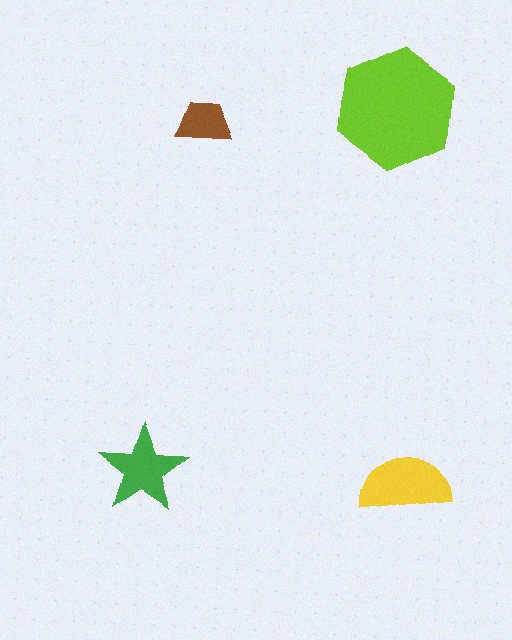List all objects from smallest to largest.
The brown trapezoid, the green star, the yellow semicircle, the lime hexagon.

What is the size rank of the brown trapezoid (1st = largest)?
4th.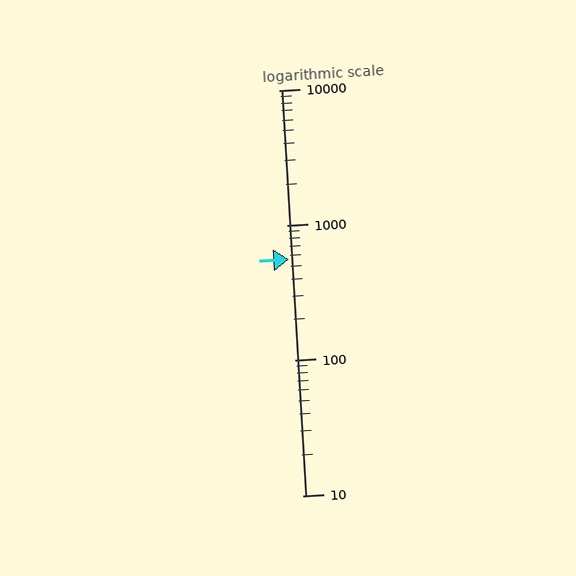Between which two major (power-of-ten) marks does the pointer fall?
The pointer is between 100 and 1000.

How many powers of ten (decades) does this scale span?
The scale spans 3 decades, from 10 to 10000.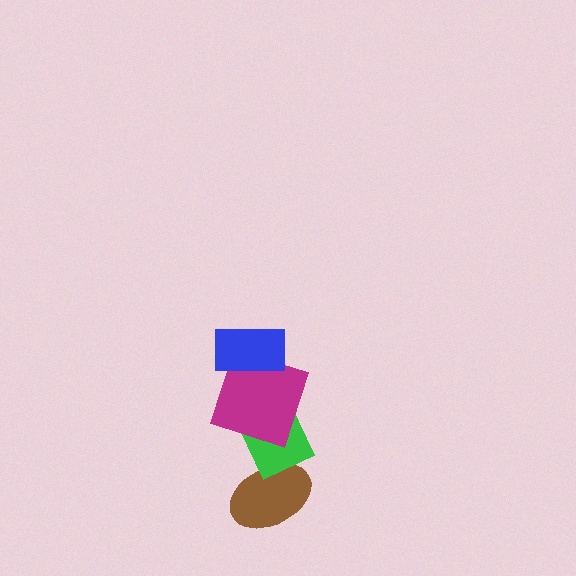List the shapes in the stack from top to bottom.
From top to bottom: the blue rectangle, the magenta square, the green diamond, the brown ellipse.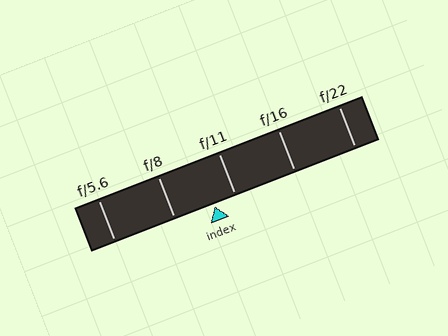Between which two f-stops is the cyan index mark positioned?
The index mark is between f/8 and f/11.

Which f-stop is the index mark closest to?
The index mark is closest to f/11.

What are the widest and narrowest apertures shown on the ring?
The widest aperture shown is f/5.6 and the narrowest is f/22.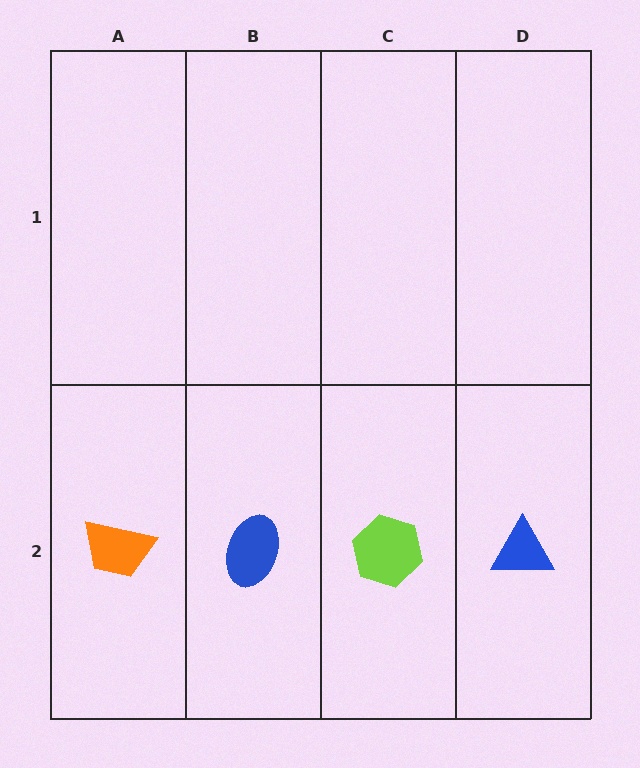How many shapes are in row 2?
4 shapes.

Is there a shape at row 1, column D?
No, that cell is empty.